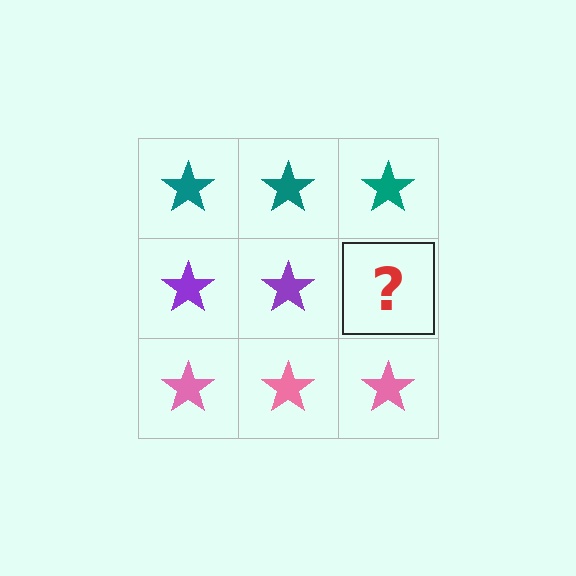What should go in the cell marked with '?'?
The missing cell should contain a purple star.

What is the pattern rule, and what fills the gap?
The rule is that each row has a consistent color. The gap should be filled with a purple star.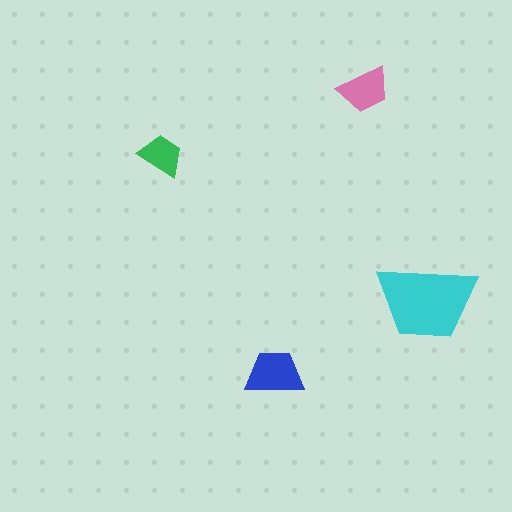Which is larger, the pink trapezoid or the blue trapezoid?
The blue one.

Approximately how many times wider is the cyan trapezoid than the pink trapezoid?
About 2 times wider.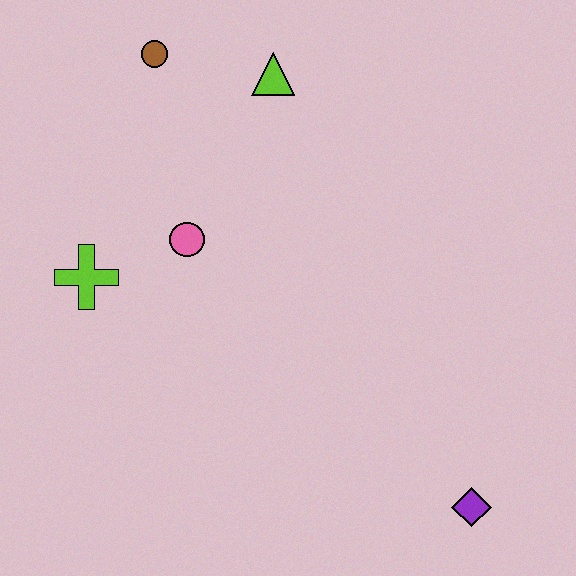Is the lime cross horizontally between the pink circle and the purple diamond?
No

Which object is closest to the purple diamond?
The pink circle is closest to the purple diamond.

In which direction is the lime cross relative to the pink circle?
The lime cross is to the left of the pink circle.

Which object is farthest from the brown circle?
The purple diamond is farthest from the brown circle.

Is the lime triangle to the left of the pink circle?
No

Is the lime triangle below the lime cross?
No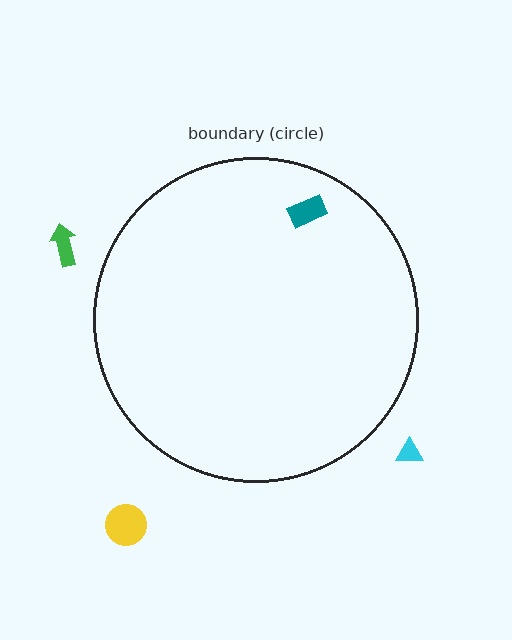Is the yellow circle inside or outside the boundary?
Outside.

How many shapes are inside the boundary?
1 inside, 3 outside.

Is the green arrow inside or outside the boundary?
Outside.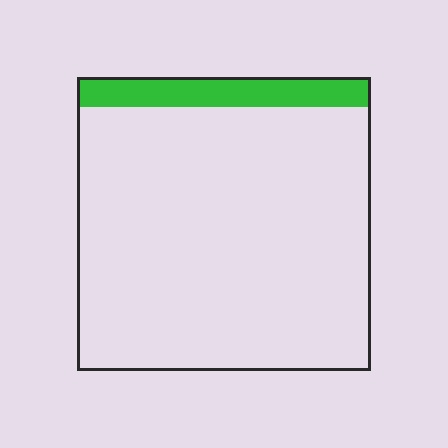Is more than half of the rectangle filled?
No.